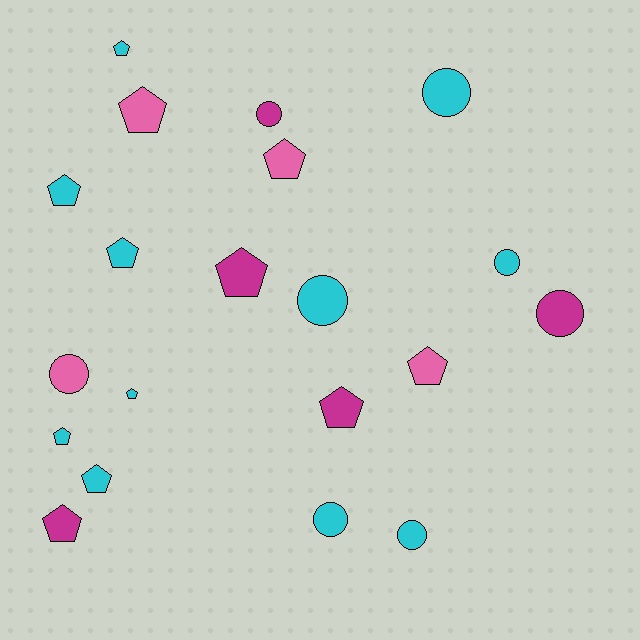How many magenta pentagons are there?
There are 3 magenta pentagons.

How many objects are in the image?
There are 20 objects.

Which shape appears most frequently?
Pentagon, with 12 objects.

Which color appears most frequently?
Cyan, with 11 objects.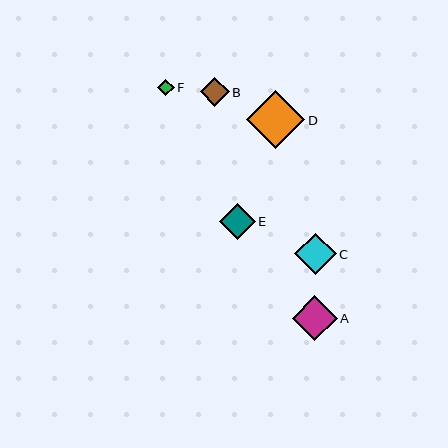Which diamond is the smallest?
Diamond F is the smallest with a size of approximately 17 pixels.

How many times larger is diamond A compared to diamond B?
Diamond A is approximately 1.6 times the size of diamond B.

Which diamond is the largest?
Diamond D is the largest with a size of approximately 58 pixels.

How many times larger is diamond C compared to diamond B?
Diamond C is approximately 1.4 times the size of diamond B.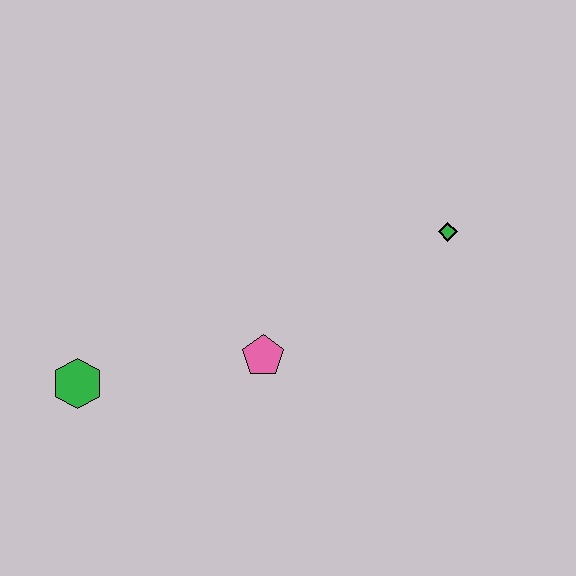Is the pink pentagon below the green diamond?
Yes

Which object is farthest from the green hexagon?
The green diamond is farthest from the green hexagon.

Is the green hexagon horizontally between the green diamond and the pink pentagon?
No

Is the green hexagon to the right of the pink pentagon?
No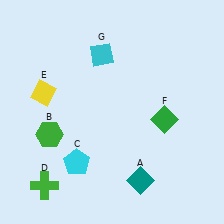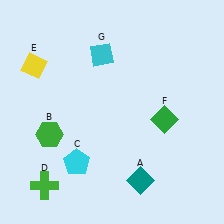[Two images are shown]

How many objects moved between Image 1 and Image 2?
1 object moved between the two images.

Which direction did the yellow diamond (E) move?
The yellow diamond (E) moved up.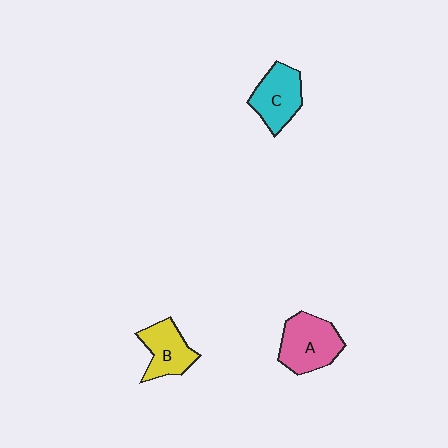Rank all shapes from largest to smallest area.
From largest to smallest: A (pink), C (cyan), B (yellow).